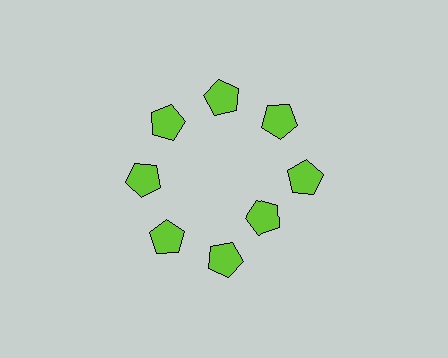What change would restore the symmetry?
The symmetry would be restored by moving it outward, back onto the ring so that all 8 pentagons sit at equal angles and equal distance from the center.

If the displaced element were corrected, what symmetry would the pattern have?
It would have 8-fold rotational symmetry — the pattern would map onto itself every 45 degrees.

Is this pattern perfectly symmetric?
No. The 8 lime pentagons are arranged in a ring, but one element near the 4 o'clock position is pulled inward toward the center, breaking the 8-fold rotational symmetry.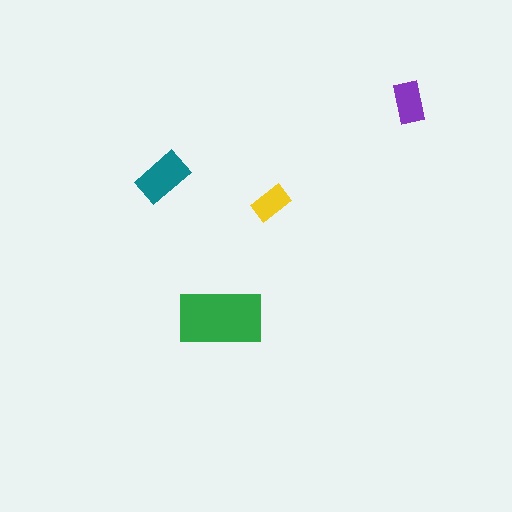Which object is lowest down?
The green rectangle is bottommost.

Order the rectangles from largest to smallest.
the green one, the teal one, the purple one, the yellow one.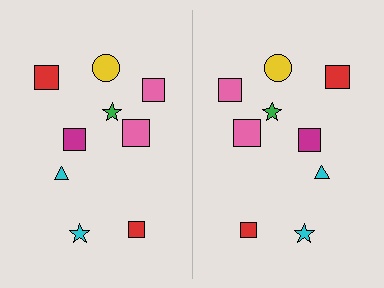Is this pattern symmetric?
Yes, this pattern has bilateral (reflection) symmetry.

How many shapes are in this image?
There are 18 shapes in this image.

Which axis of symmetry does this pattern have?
The pattern has a vertical axis of symmetry running through the center of the image.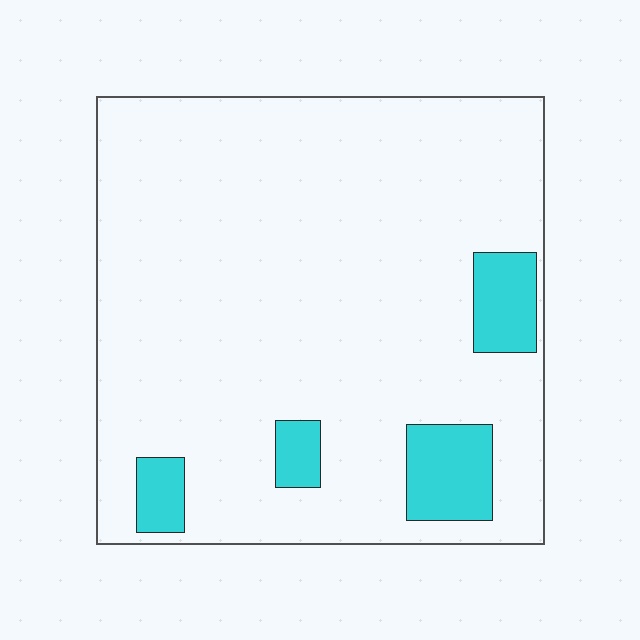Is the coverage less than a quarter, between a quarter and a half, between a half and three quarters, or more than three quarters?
Less than a quarter.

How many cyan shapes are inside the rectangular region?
4.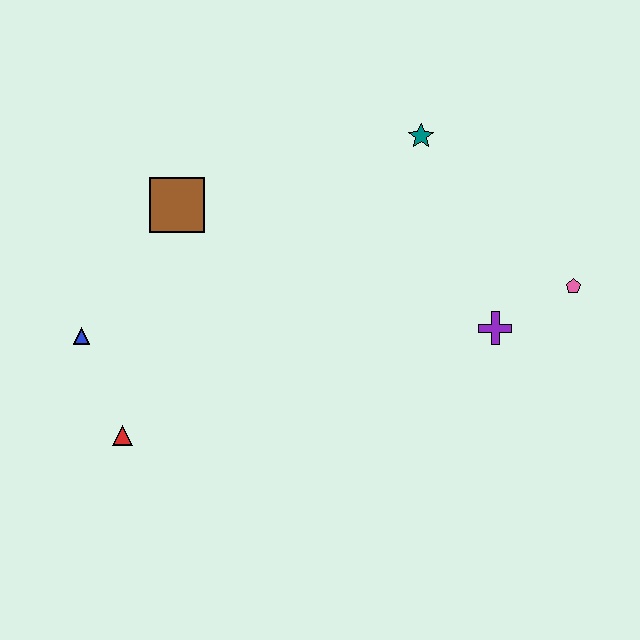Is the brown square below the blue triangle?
No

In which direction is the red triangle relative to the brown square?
The red triangle is below the brown square.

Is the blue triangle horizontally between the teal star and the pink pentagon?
No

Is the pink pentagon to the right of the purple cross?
Yes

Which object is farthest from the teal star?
The red triangle is farthest from the teal star.